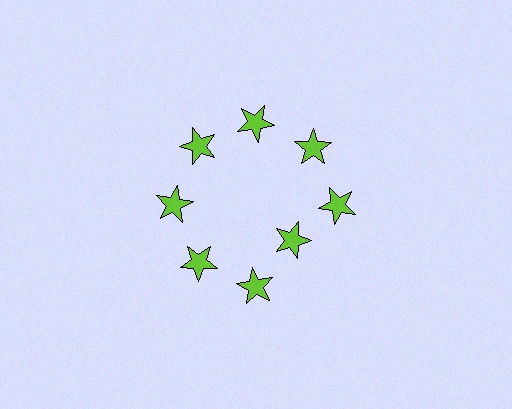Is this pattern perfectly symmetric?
No. The 8 lime stars are arranged in a ring, but one element near the 4 o'clock position is pulled inward toward the center, breaking the 8-fold rotational symmetry.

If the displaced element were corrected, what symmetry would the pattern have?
It would have 8-fold rotational symmetry — the pattern would map onto itself every 45 degrees.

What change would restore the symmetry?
The symmetry would be restored by moving it outward, back onto the ring so that all 8 stars sit at equal angles and equal distance from the center.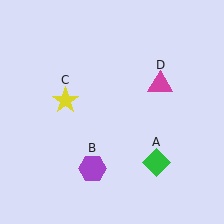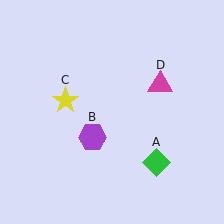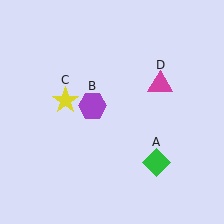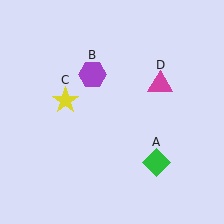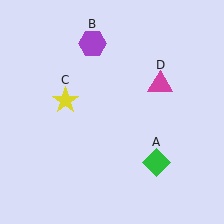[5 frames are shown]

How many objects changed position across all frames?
1 object changed position: purple hexagon (object B).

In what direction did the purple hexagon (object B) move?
The purple hexagon (object B) moved up.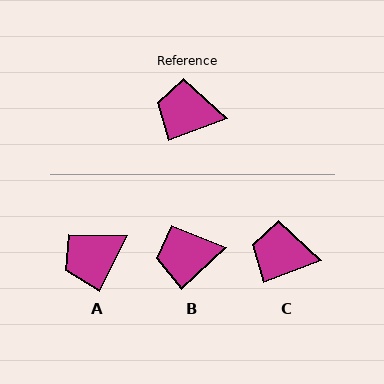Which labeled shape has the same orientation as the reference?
C.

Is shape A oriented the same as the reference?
No, it is off by about 43 degrees.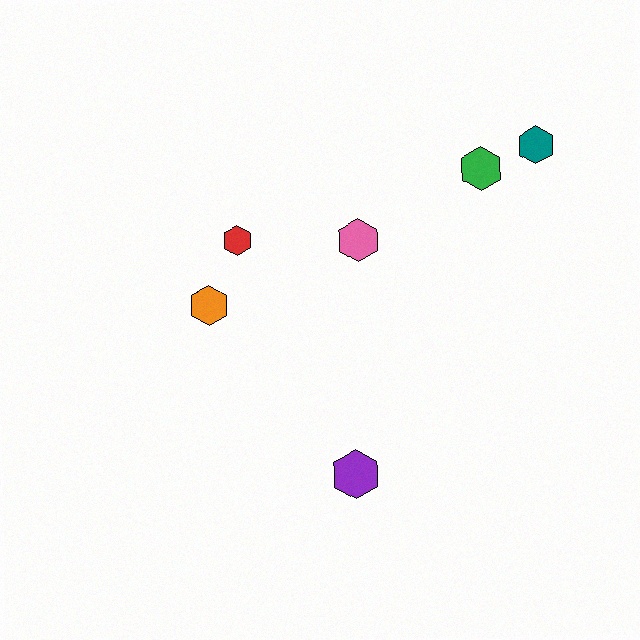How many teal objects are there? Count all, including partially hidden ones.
There is 1 teal object.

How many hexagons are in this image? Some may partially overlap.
There are 6 hexagons.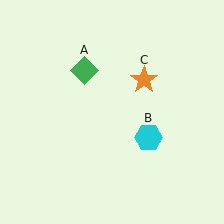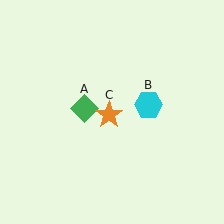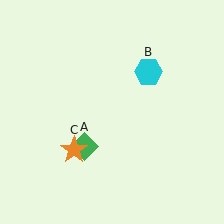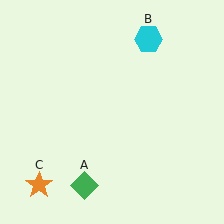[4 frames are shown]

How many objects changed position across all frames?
3 objects changed position: green diamond (object A), cyan hexagon (object B), orange star (object C).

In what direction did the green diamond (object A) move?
The green diamond (object A) moved down.